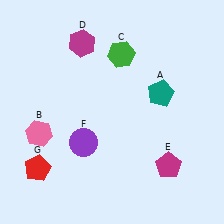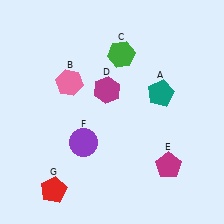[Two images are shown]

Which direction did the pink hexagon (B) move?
The pink hexagon (B) moved up.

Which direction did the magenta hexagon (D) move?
The magenta hexagon (D) moved down.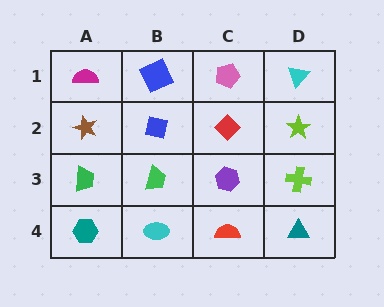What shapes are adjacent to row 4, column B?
A green trapezoid (row 3, column B), a teal hexagon (row 4, column A), a red semicircle (row 4, column C).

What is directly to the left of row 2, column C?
A blue square.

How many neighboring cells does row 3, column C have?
4.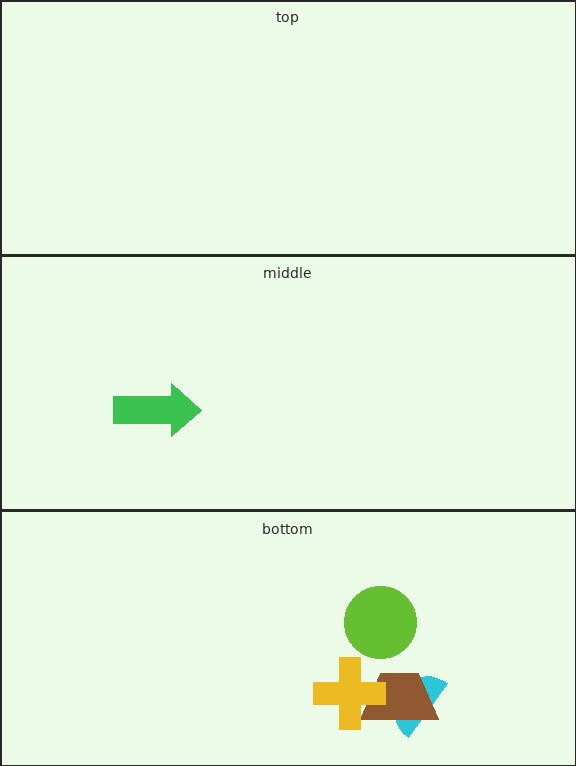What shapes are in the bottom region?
The cyan semicircle, the brown trapezoid, the yellow cross, the lime circle.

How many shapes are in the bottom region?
4.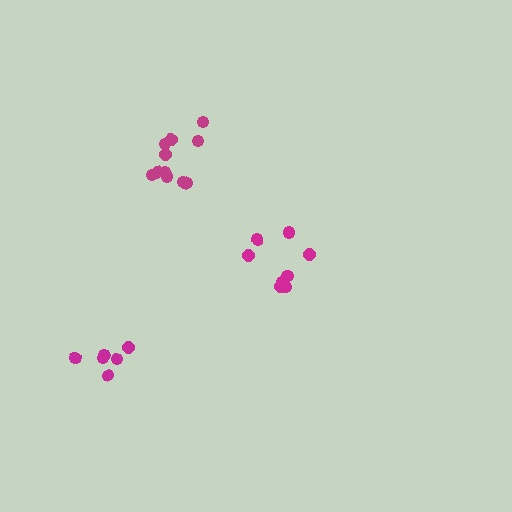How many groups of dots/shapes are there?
There are 3 groups.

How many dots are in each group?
Group 1: 8 dots, Group 2: 6 dots, Group 3: 11 dots (25 total).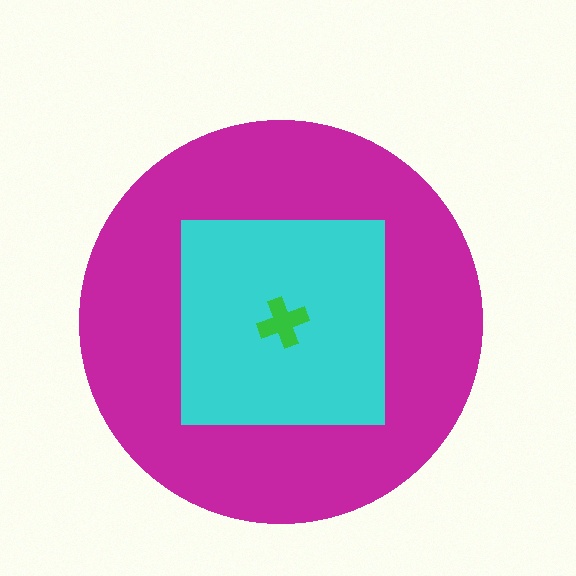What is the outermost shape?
The magenta circle.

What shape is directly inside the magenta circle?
The cyan square.